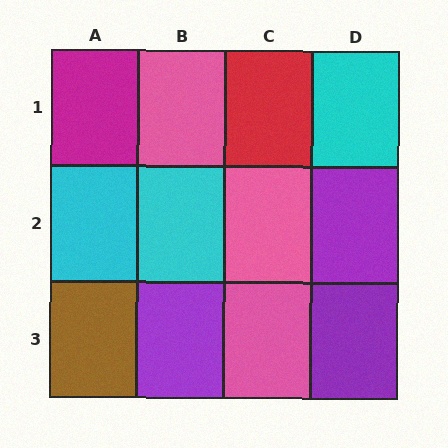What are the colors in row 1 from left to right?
Magenta, pink, red, cyan.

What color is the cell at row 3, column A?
Brown.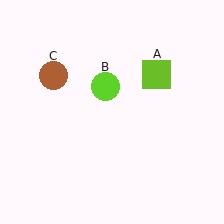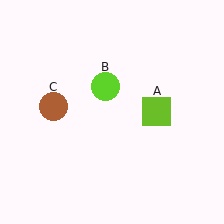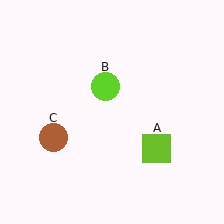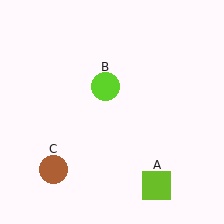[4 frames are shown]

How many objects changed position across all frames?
2 objects changed position: lime square (object A), brown circle (object C).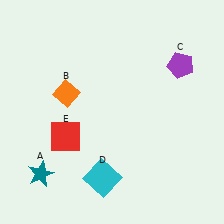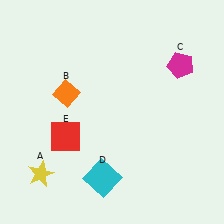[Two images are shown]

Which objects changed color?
A changed from teal to yellow. C changed from purple to magenta.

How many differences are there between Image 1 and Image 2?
There are 2 differences between the two images.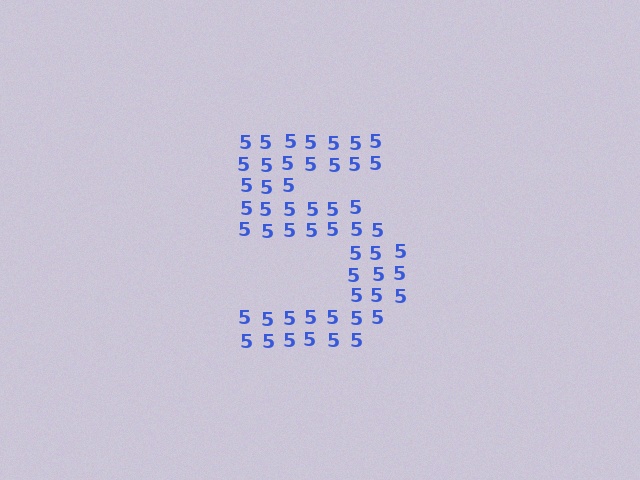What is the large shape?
The large shape is the digit 5.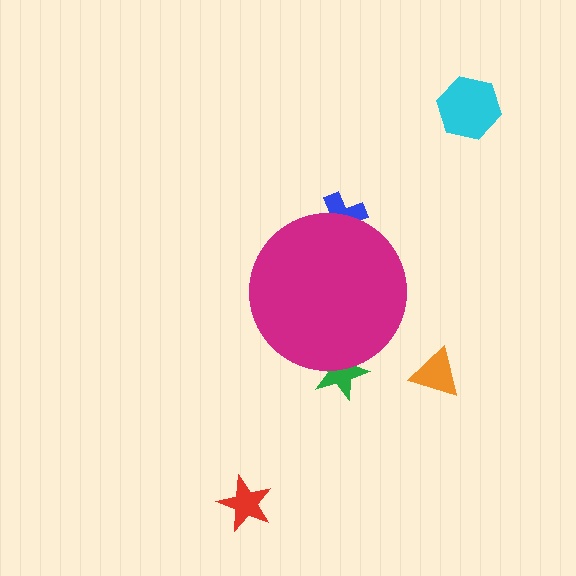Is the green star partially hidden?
Yes, the green star is partially hidden behind the magenta circle.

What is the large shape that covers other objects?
A magenta circle.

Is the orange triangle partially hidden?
No, the orange triangle is fully visible.